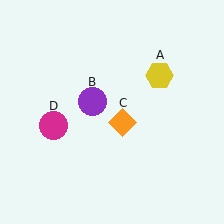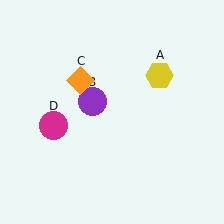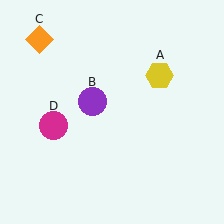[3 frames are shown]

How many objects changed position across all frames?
1 object changed position: orange diamond (object C).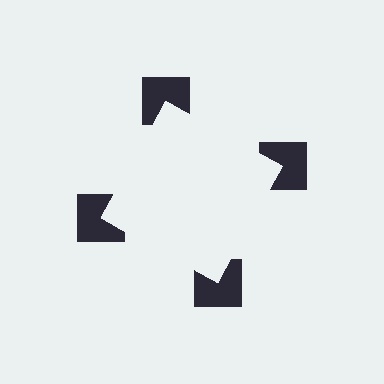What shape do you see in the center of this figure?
An illusory square — its edges are inferred from the aligned wedge cuts in the notched squares, not physically drawn.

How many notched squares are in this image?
There are 4 — one at each vertex of the illusory square.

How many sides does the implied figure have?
4 sides.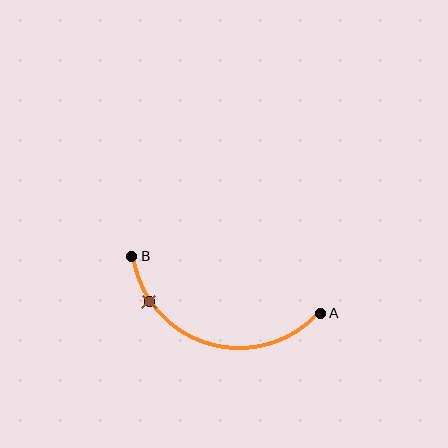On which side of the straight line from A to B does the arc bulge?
The arc bulges below the straight line connecting A and B.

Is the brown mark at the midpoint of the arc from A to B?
No. The brown mark lies on the arc but is closer to endpoint B. The arc midpoint would be at the point on the curve equidistant along the arc from both A and B.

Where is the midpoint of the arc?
The arc midpoint is the point on the curve farthest from the straight line joining A and B. It sits below that line.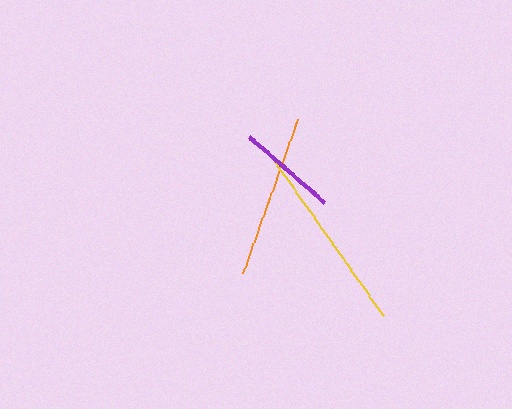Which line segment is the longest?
The yellow line is the longest at approximately 193 pixels.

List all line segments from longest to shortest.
From longest to shortest: yellow, orange, purple.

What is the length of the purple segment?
The purple segment is approximately 100 pixels long.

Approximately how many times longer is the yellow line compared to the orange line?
The yellow line is approximately 1.2 times the length of the orange line.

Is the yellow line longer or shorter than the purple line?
The yellow line is longer than the purple line.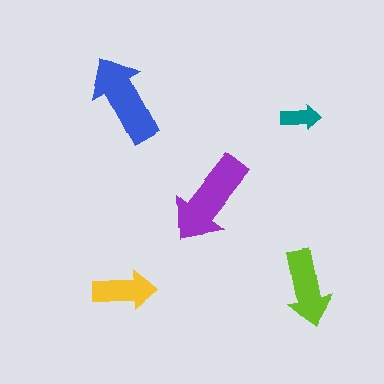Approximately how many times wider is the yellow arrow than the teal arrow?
About 1.5 times wider.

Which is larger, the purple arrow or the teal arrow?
The purple one.